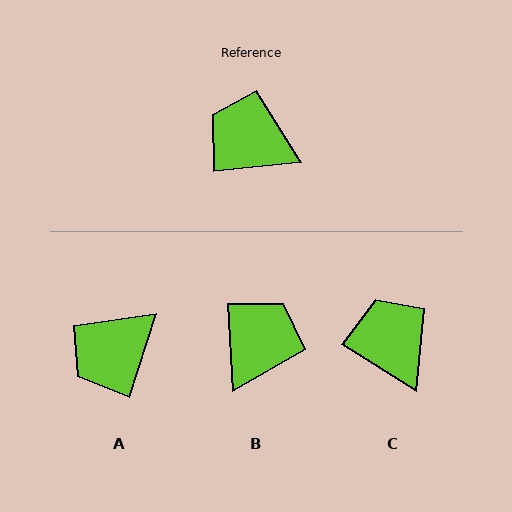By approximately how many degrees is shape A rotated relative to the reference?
Approximately 66 degrees counter-clockwise.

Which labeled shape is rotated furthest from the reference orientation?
B, about 92 degrees away.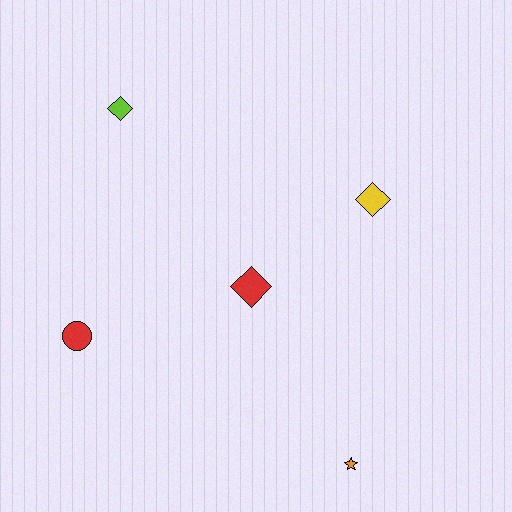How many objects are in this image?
There are 5 objects.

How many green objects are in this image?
There are no green objects.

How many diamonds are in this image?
There are 3 diamonds.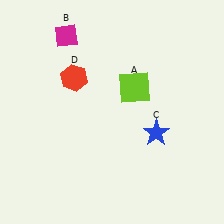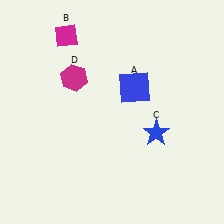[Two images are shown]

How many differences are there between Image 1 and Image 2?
There are 2 differences between the two images.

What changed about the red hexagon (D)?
In Image 1, D is red. In Image 2, it changed to magenta.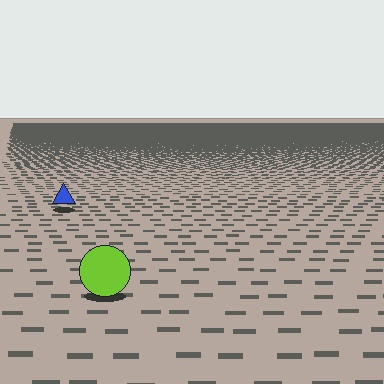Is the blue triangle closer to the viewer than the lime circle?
No. The lime circle is closer — you can tell from the texture gradient: the ground texture is coarser near it.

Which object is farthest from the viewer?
The blue triangle is farthest from the viewer. It appears smaller and the ground texture around it is denser.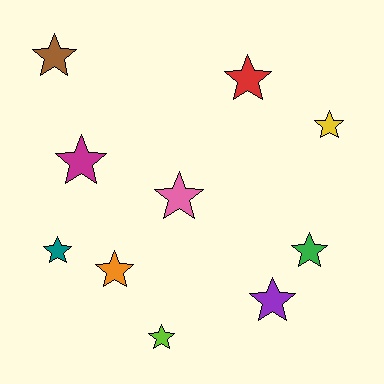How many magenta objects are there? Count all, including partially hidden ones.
There is 1 magenta object.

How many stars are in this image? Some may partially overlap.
There are 10 stars.